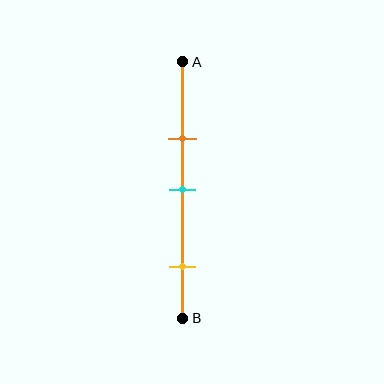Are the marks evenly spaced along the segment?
No, the marks are not evenly spaced.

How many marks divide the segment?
There are 3 marks dividing the segment.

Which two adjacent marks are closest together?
The orange and cyan marks are the closest adjacent pair.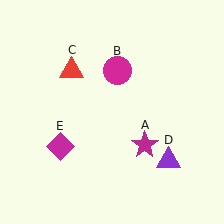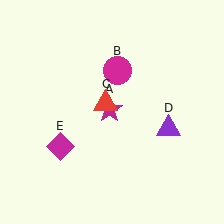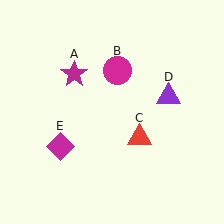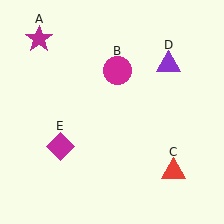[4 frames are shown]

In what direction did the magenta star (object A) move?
The magenta star (object A) moved up and to the left.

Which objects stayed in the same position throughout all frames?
Magenta circle (object B) and magenta diamond (object E) remained stationary.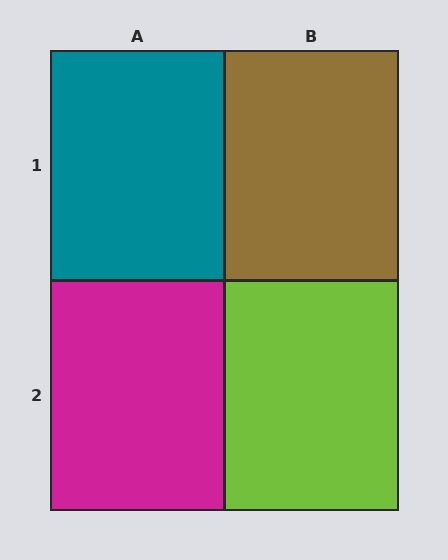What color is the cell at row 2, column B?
Lime.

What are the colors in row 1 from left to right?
Teal, brown.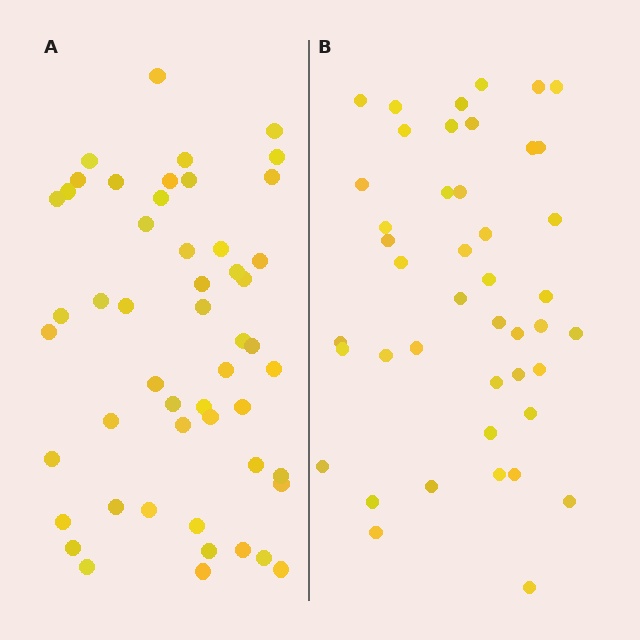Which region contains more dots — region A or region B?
Region A (the left region) has more dots.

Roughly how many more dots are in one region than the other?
Region A has roughly 8 or so more dots than region B.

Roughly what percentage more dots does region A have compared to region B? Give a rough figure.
About 15% more.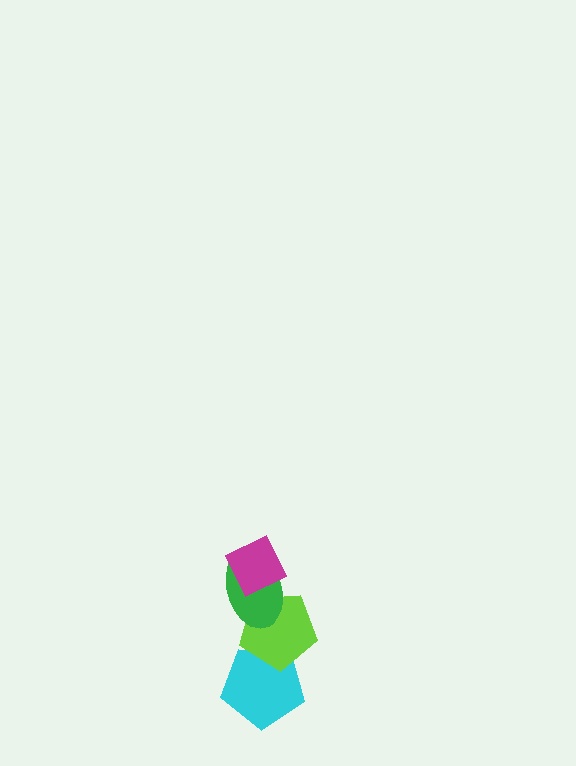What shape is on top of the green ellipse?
The magenta diamond is on top of the green ellipse.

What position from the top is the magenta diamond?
The magenta diamond is 1st from the top.